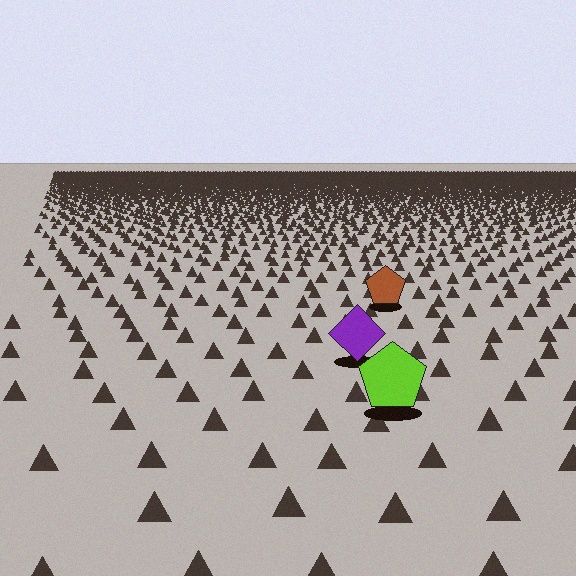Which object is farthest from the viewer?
The brown pentagon is farthest from the viewer. It appears smaller and the ground texture around it is denser.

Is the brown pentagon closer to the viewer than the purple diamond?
No. The purple diamond is closer — you can tell from the texture gradient: the ground texture is coarser near it.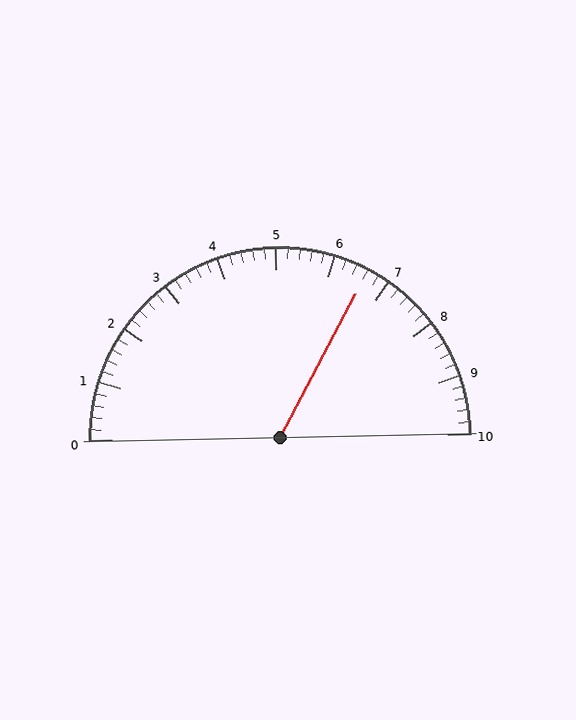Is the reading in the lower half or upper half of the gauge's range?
The reading is in the upper half of the range (0 to 10).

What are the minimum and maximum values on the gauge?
The gauge ranges from 0 to 10.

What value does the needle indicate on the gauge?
The needle indicates approximately 6.6.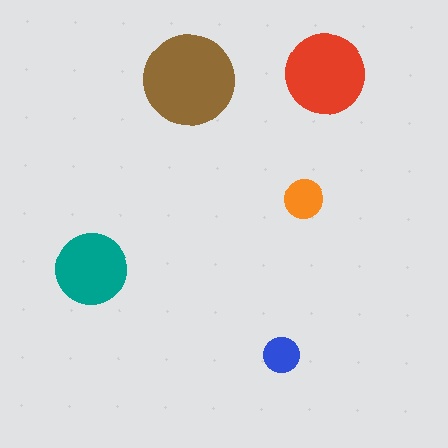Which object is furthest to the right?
The red circle is rightmost.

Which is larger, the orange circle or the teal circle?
The teal one.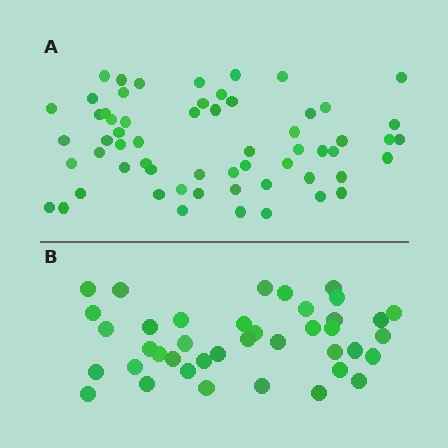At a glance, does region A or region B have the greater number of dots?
Region A (the top region) has more dots.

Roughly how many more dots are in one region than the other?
Region A has approximately 20 more dots than region B.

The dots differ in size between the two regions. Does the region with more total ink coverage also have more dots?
No. Region B has more total ink coverage because its dots are larger, but region A actually contains more individual dots. Total area can be misleading — the number of items is what matters here.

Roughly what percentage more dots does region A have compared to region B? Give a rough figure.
About 50% more.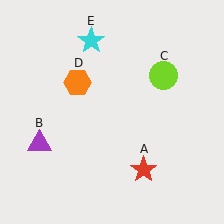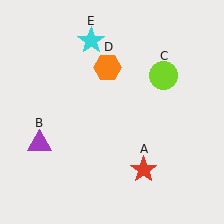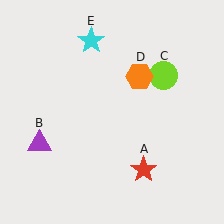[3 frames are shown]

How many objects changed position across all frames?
1 object changed position: orange hexagon (object D).